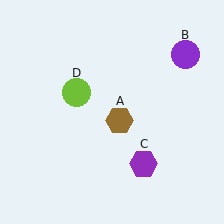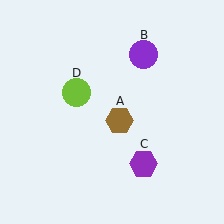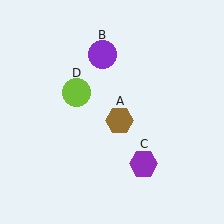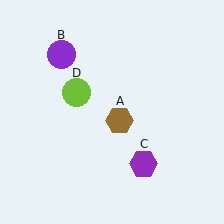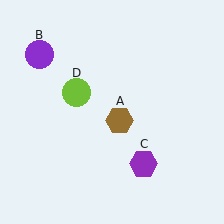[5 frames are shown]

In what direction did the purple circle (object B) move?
The purple circle (object B) moved left.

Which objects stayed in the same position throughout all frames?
Brown hexagon (object A) and purple hexagon (object C) and lime circle (object D) remained stationary.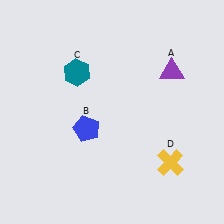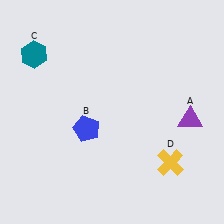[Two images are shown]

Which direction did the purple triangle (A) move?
The purple triangle (A) moved down.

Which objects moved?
The objects that moved are: the purple triangle (A), the teal hexagon (C).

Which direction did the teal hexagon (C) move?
The teal hexagon (C) moved left.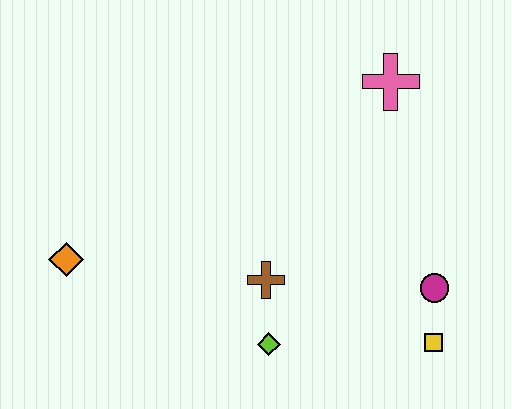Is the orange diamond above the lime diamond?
Yes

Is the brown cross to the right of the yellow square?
No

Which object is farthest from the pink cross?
The orange diamond is farthest from the pink cross.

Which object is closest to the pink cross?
The magenta circle is closest to the pink cross.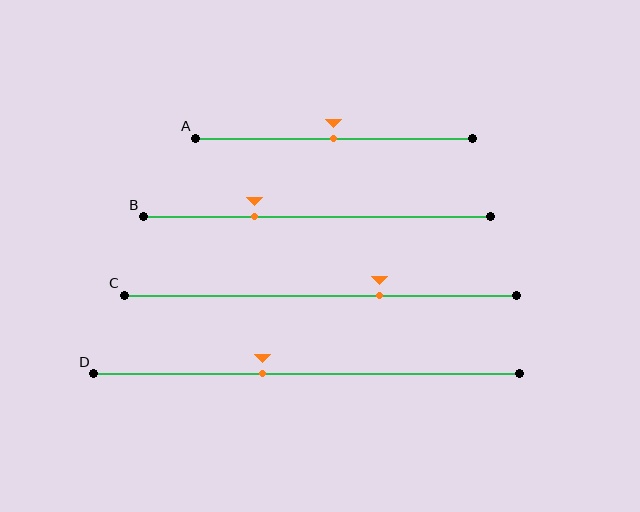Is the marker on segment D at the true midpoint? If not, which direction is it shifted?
No, the marker on segment D is shifted to the left by about 10% of the segment length.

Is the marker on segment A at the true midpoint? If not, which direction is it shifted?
Yes, the marker on segment A is at the true midpoint.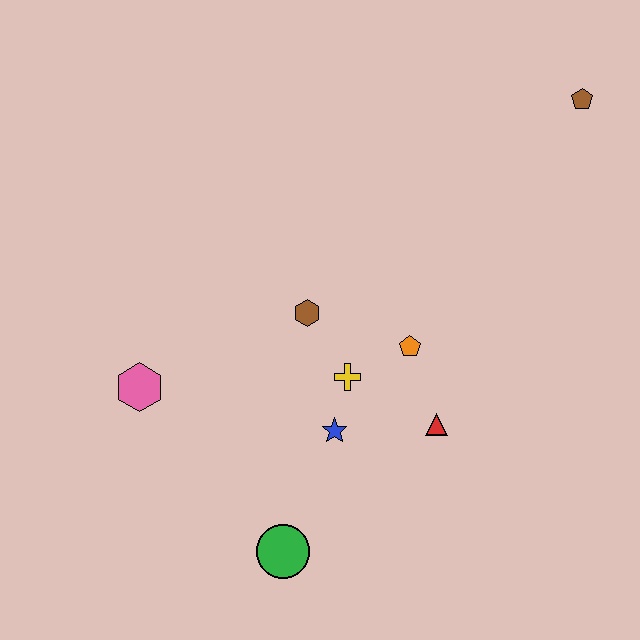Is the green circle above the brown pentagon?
No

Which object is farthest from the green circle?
The brown pentagon is farthest from the green circle.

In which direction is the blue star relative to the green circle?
The blue star is above the green circle.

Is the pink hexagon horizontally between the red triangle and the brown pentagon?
No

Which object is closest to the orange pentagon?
The yellow cross is closest to the orange pentagon.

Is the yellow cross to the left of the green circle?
No